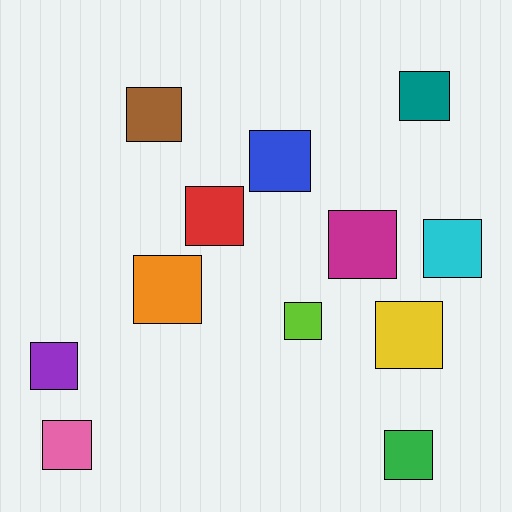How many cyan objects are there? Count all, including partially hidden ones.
There is 1 cyan object.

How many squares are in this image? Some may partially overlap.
There are 12 squares.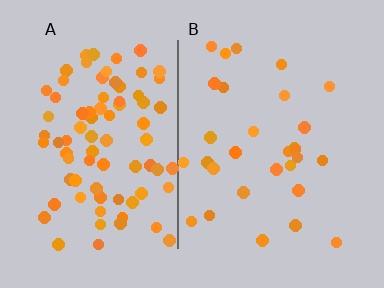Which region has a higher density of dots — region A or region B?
A (the left).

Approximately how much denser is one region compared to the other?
Approximately 2.7× — region A over region B.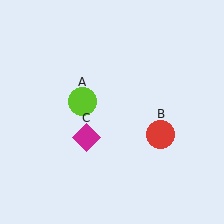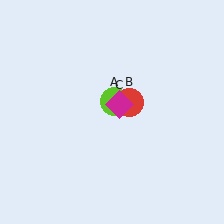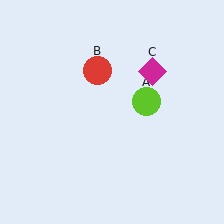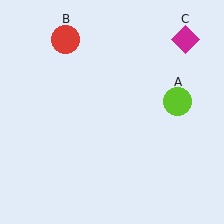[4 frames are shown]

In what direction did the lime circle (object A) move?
The lime circle (object A) moved right.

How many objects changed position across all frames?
3 objects changed position: lime circle (object A), red circle (object B), magenta diamond (object C).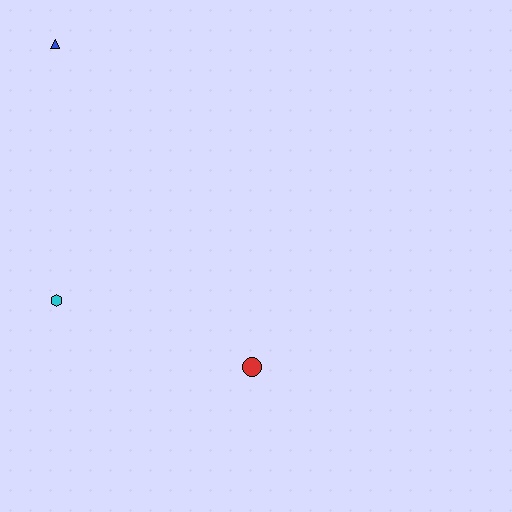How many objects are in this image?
There are 3 objects.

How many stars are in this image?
There are no stars.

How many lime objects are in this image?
There are no lime objects.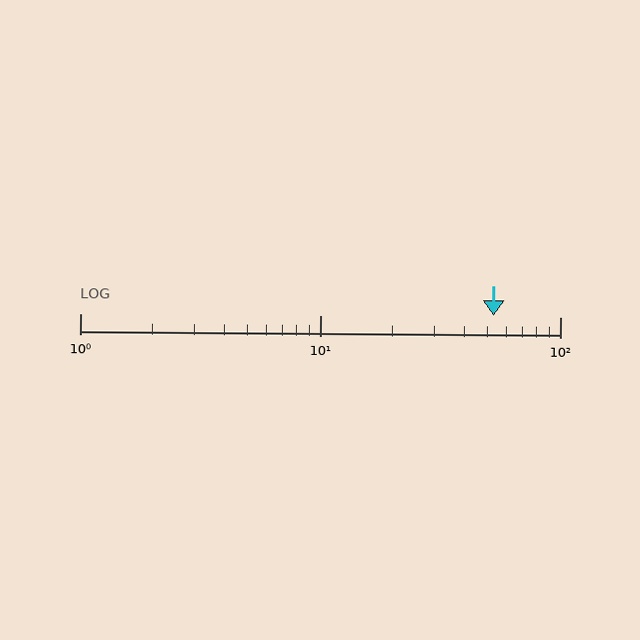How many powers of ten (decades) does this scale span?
The scale spans 2 decades, from 1 to 100.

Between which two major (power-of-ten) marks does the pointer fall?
The pointer is between 10 and 100.